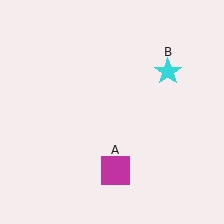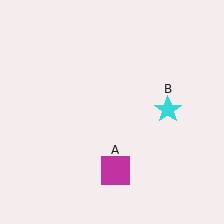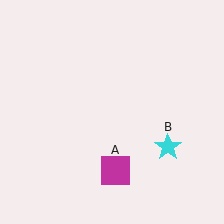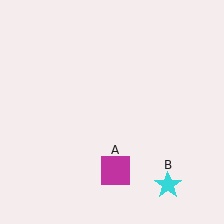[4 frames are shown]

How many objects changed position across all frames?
1 object changed position: cyan star (object B).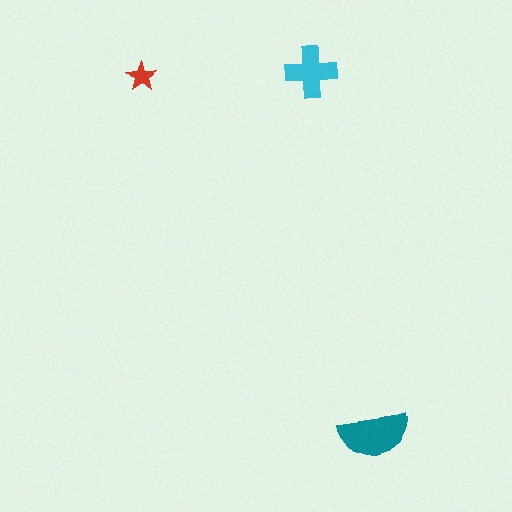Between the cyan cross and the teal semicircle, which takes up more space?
The teal semicircle.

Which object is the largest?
The teal semicircle.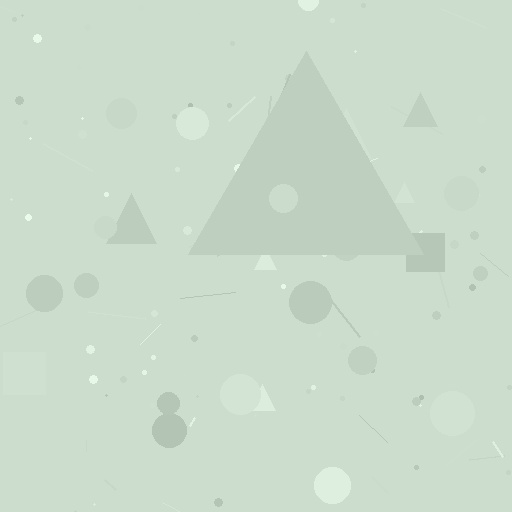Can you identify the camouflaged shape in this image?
The camouflaged shape is a triangle.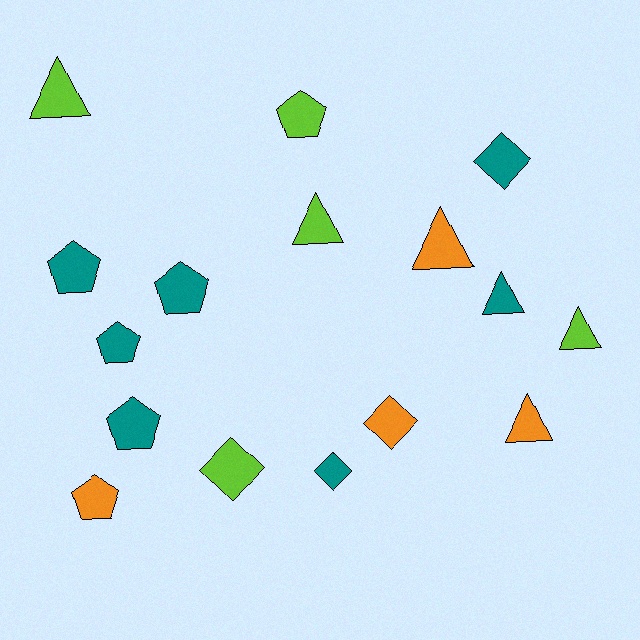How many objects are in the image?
There are 16 objects.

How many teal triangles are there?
There is 1 teal triangle.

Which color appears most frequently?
Teal, with 7 objects.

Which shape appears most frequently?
Triangle, with 6 objects.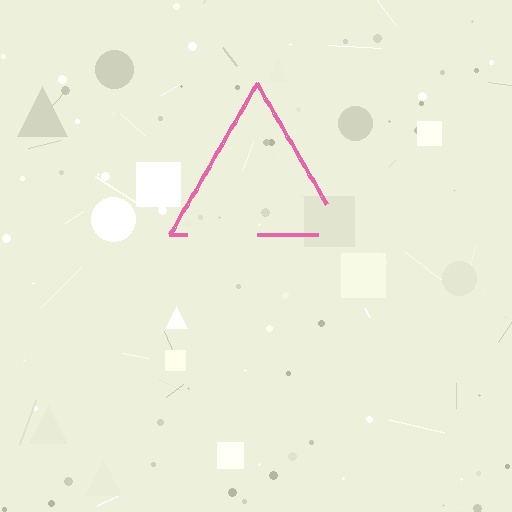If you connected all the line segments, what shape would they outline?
They would outline a triangle.